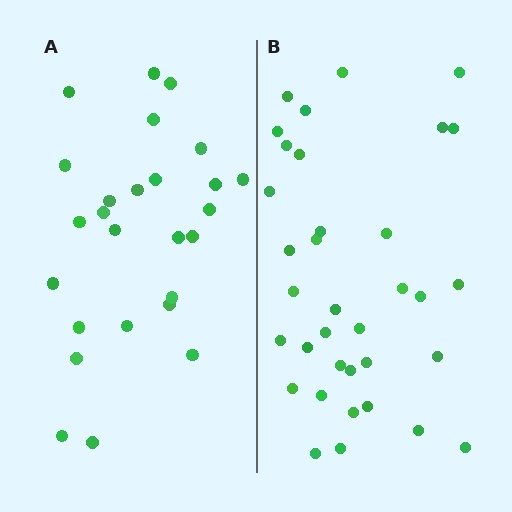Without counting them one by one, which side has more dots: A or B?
Region B (the right region) has more dots.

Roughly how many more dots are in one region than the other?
Region B has roughly 8 or so more dots than region A.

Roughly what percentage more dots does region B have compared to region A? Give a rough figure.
About 35% more.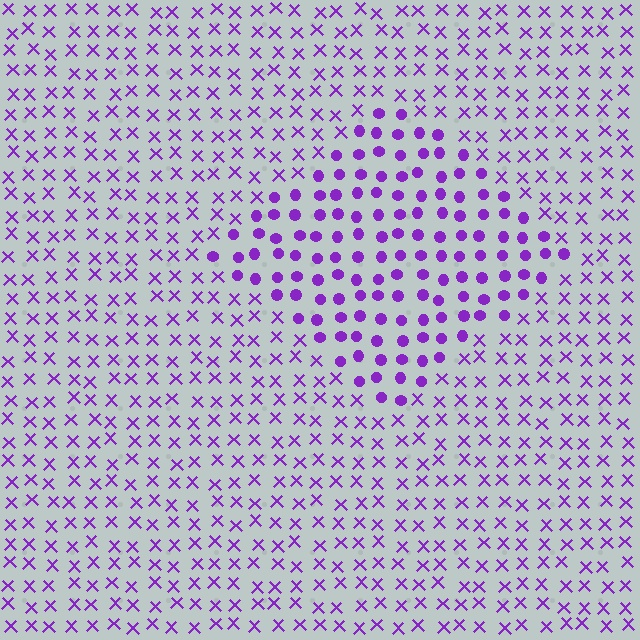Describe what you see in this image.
The image is filled with small purple elements arranged in a uniform grid. A diamond-shaped region contains circles, while the surrounding area contains X marks. The boundary is defined purely by the change in element shape.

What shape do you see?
I see a diamond.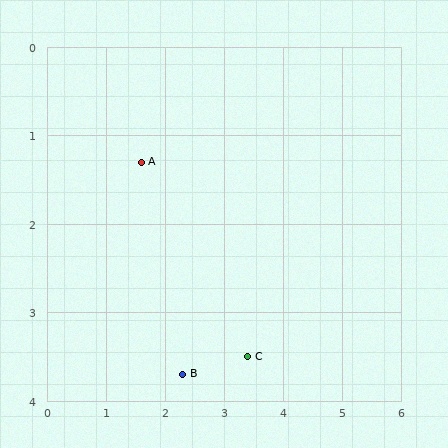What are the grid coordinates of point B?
Point B is at approximately (2.3, 3.7).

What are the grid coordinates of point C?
Point C is at approximately (3.4, 3.5).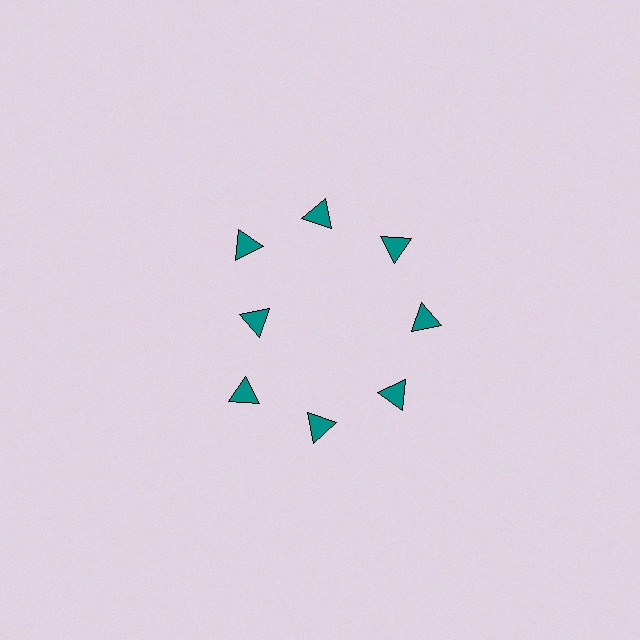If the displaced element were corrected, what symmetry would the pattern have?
It would have 8-fold rotational symmetry — the pattern would map onto itself every 45 degrees.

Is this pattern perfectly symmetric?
No. The 8 teal triangles are arranged in a ring, but one element near the 9 o'clock position is pulled inward toward the center, breaking the 8-fold rotational symmetry.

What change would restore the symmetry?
The symmetry would be restored by moving it outward, back onto the ring so that all 8 triangles sit at equal angles and equal distance from the center.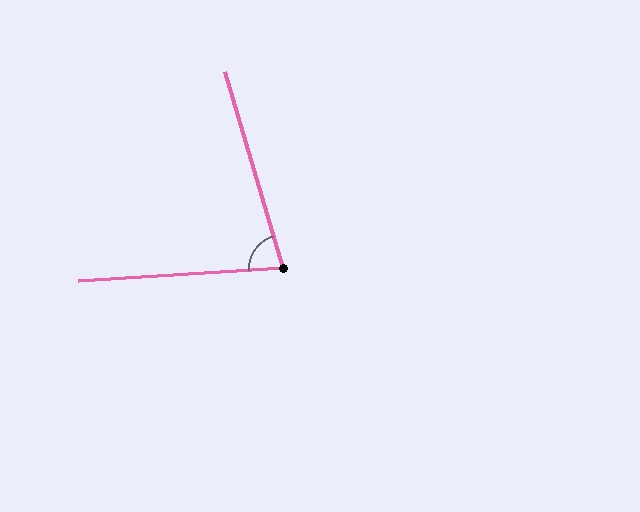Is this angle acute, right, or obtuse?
It is acute.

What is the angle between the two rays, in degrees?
Approximately 77 degrees.